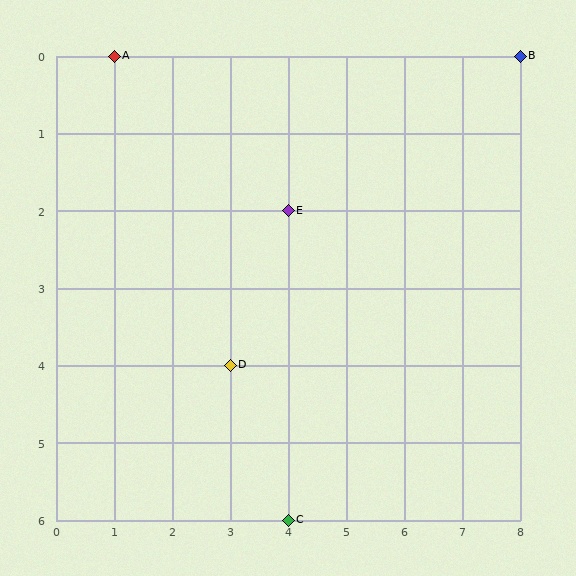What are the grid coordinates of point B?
Point B is at grid coordinates (8, 0).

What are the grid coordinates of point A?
Point A is at grid coordinates (1, 0).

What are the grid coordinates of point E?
Point E is at grid coordinates (4, 2).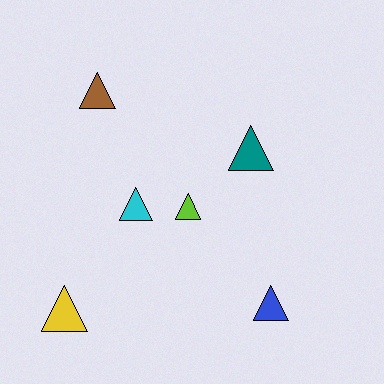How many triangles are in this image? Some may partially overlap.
There are 6 triangles.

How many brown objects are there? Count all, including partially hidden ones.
There is 1 brown object.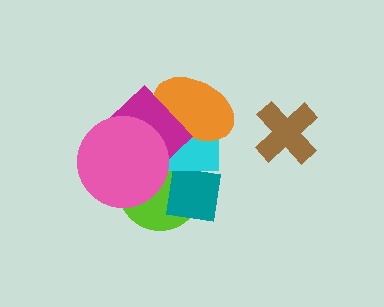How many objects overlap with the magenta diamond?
4 objects overlap with the magenta diamond.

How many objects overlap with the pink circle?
3 objects overlap with the pink circle.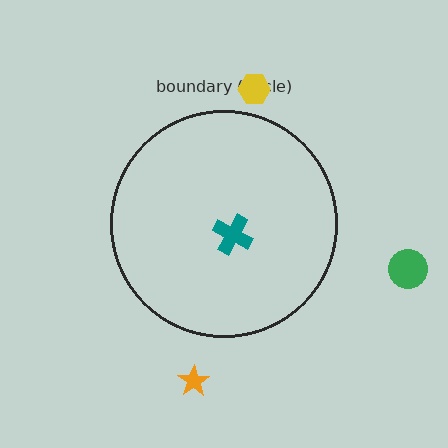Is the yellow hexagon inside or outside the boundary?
Outside.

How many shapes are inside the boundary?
1 inside, 3 outside.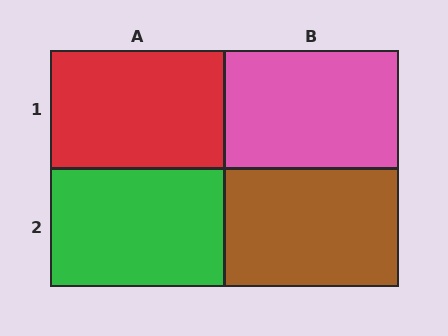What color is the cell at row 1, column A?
Red.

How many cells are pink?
1 cell is pink.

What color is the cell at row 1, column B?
Pink.